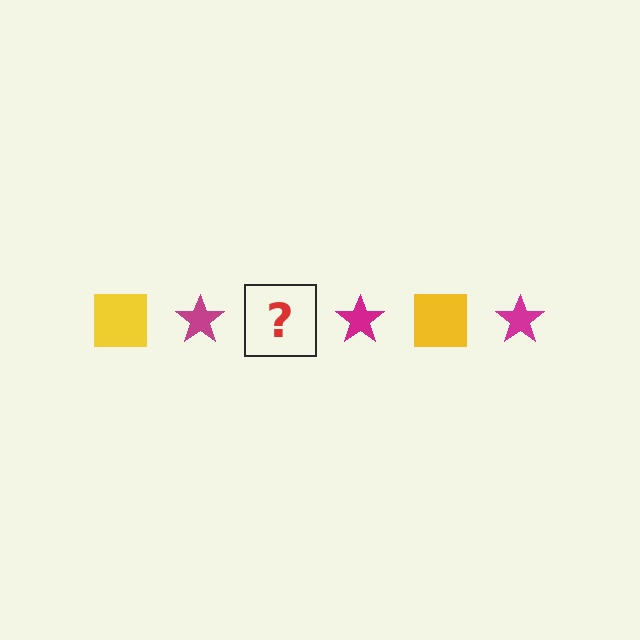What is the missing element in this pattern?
The missing element is a yellow square.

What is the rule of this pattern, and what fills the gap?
The rule is that the pattern alternates between yellow square and magenta star. The gap should be filled with a yellow square.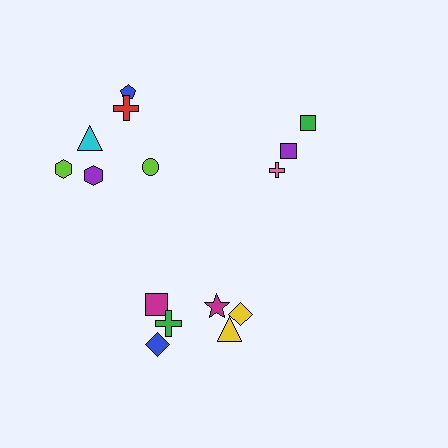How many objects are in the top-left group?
There are 6 objects.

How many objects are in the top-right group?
There are 3 objects.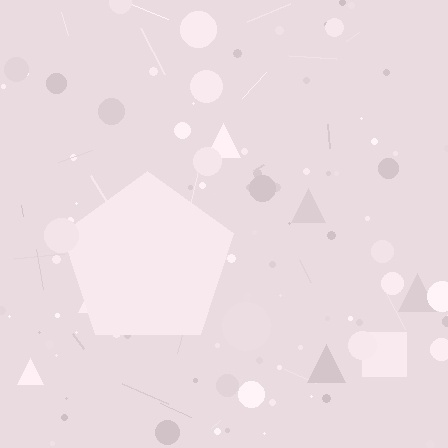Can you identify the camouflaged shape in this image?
The camouflaged shape is a pentagon.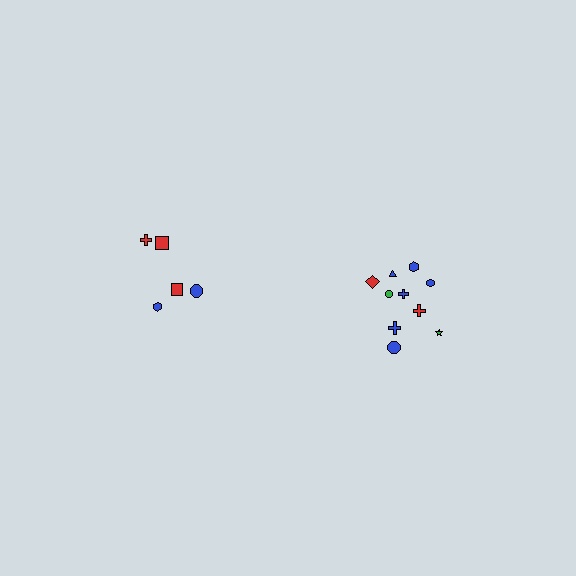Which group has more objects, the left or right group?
The right group.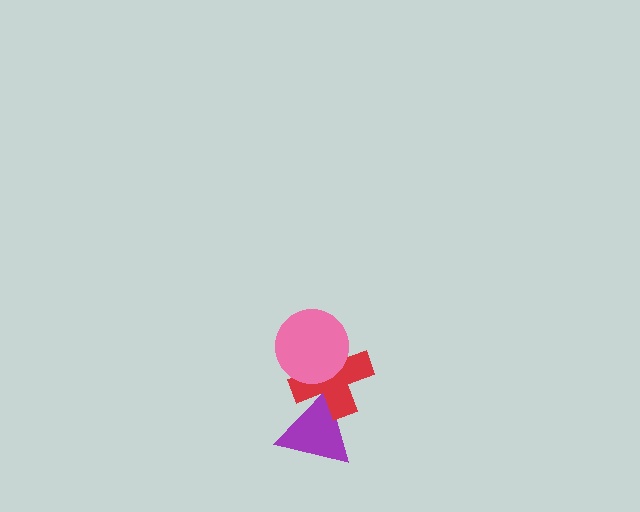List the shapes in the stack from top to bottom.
From top to bottom: the pink circle, the red cross, the purple triangle.